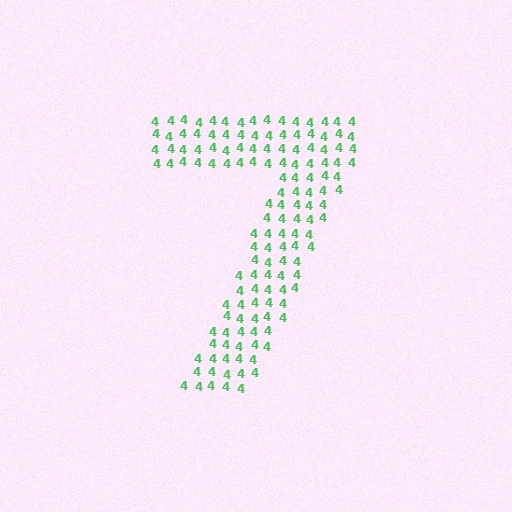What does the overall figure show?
The overall figure shows the digit 7.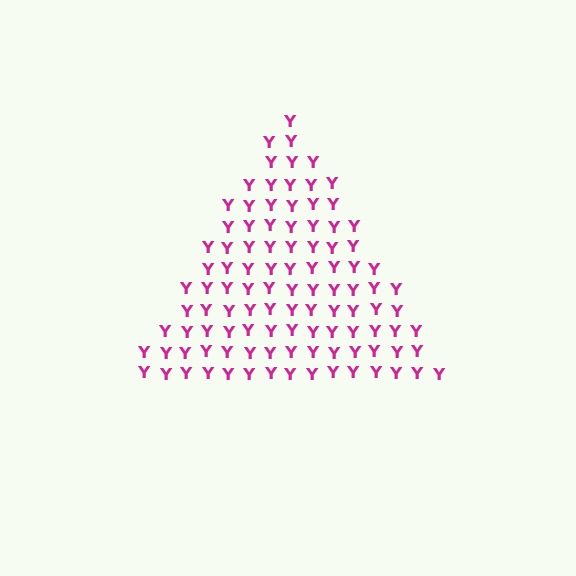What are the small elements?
The small elements are letter Y's.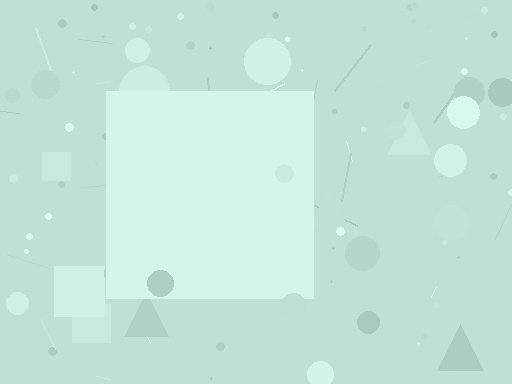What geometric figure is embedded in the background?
A square is embedded in the background.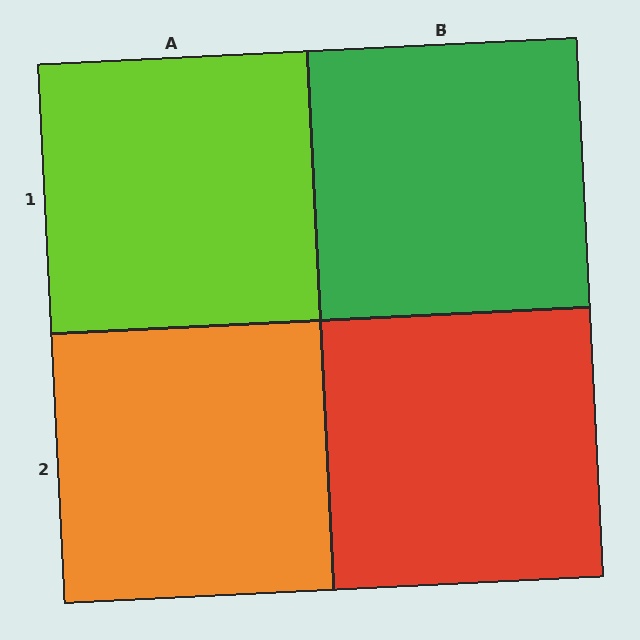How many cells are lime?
1 cell is lime.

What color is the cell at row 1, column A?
Lime.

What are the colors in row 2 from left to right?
Orange, red.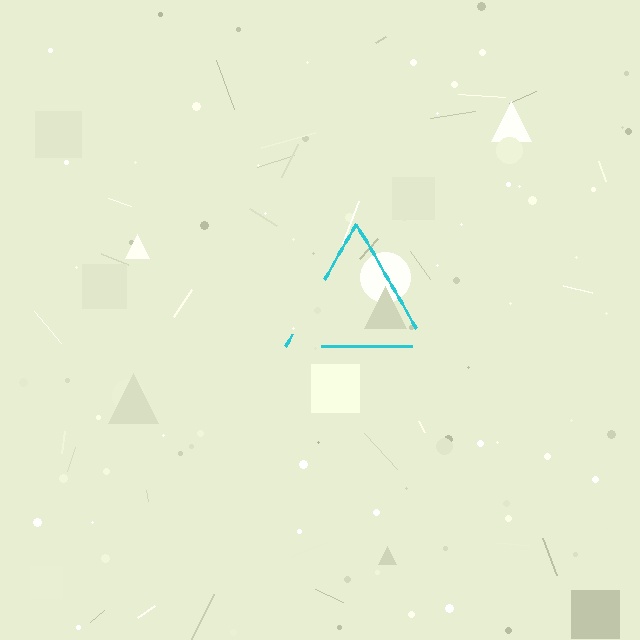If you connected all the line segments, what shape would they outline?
They would outline a triangle.